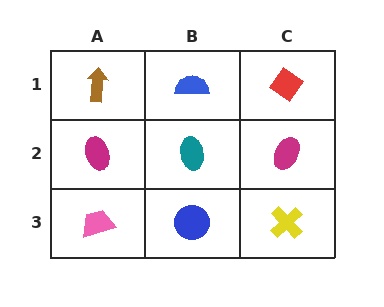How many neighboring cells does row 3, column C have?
2.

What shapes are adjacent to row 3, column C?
A magenta ellipse (row 2, column C), a blue circle (row 3, column B).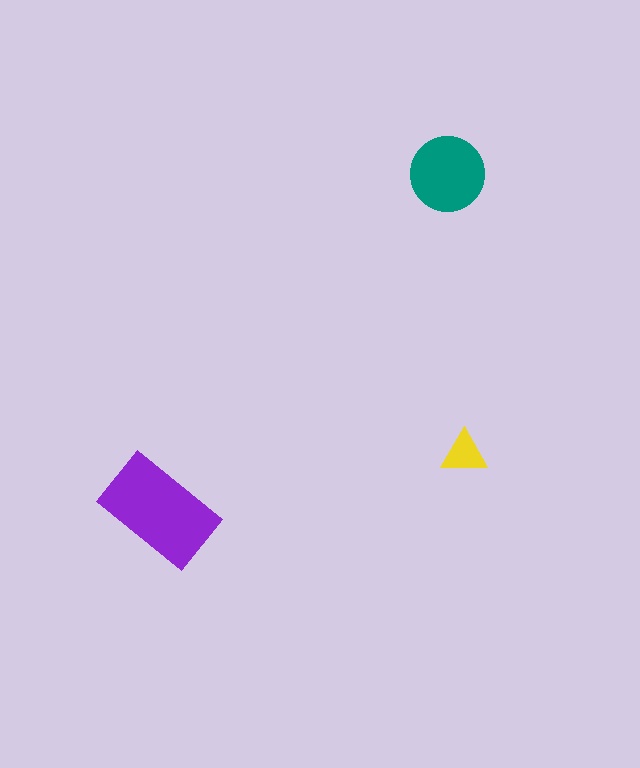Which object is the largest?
The purple rectangle.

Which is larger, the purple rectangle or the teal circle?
The purple rectangle.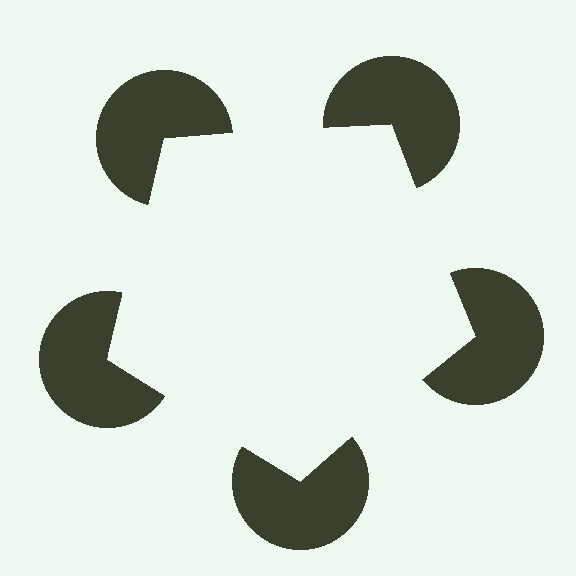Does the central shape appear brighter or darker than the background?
It typically appears slightly brighter than the background, even though no actual brightness change is drawn.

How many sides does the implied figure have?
5 sides.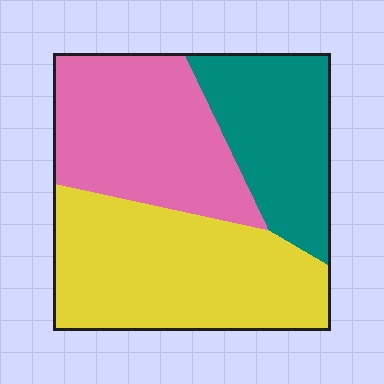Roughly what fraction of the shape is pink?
Pink takes up about one third (1/3) of the shape.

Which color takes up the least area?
Teal, at roughly 25%.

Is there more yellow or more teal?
Yellow.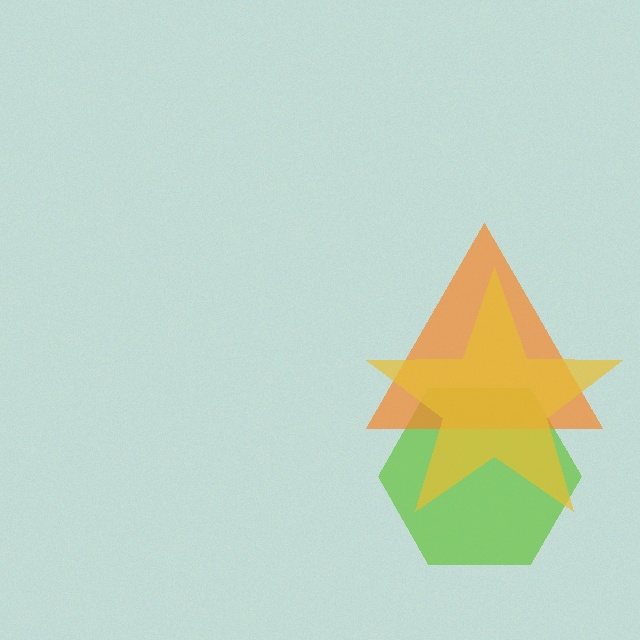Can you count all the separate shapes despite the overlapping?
Yes, there are 3 separate shapes.